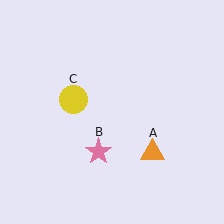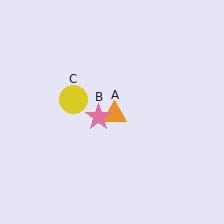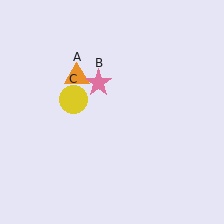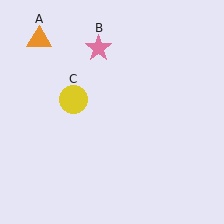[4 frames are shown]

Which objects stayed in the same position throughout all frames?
Yellow circle (object C) remained stationary.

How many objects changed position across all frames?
2 objects changed position: orange triangle (object A), pink star (object B).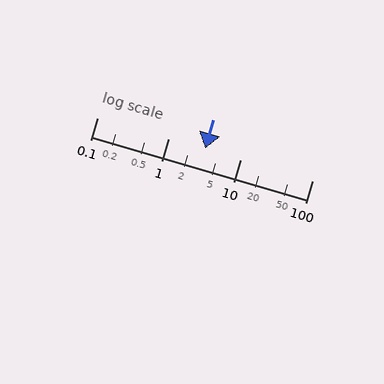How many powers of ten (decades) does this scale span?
The scale spans 3 decades, from 0.1 to 100.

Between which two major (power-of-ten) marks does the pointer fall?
The pointer is between 1 and 10.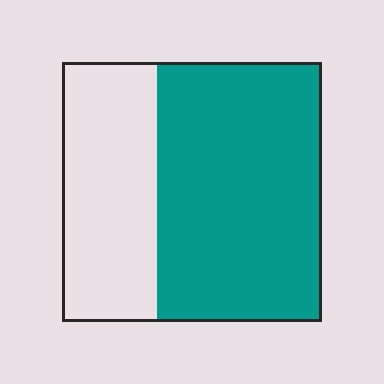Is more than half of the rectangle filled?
Yes.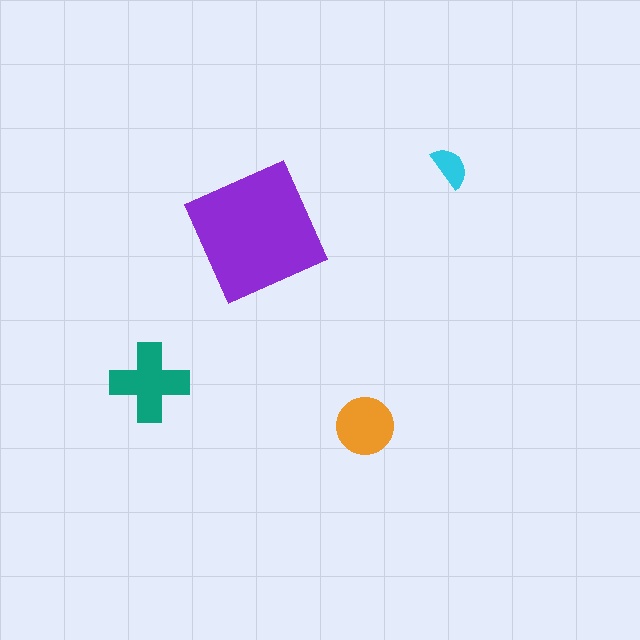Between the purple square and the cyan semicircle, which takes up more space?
The purple square.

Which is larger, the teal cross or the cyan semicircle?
The teal cross.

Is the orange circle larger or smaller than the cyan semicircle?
Larger.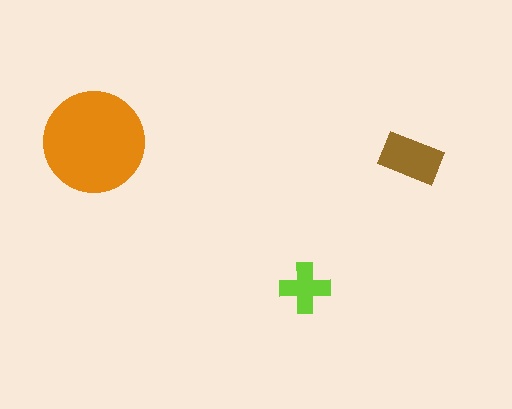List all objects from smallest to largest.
The lime cross, the brown rectangle, the orange circle.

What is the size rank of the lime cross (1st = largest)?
3rd.